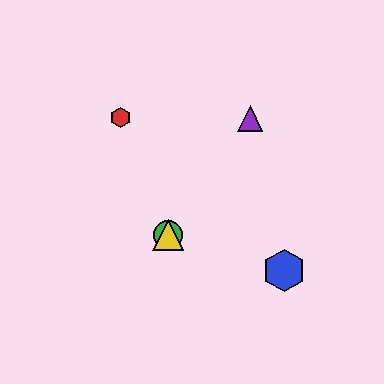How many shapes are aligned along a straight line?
3 shapes (the red hexagon, the green circle, the yellow triangle) are aligned along a straight line.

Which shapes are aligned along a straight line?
The red hexagon, the green circle, the yellow triangle are aligned along a straight line.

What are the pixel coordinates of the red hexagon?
The red hexagon is at (121, 118).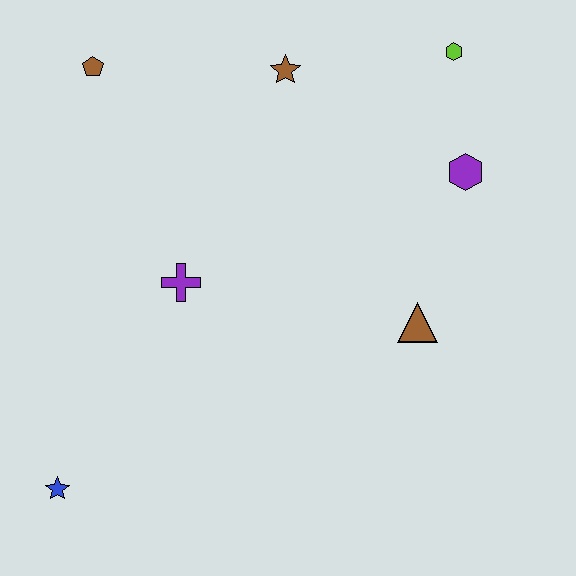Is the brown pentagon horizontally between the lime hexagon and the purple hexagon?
No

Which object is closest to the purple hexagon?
The lime hexagon is closest to the purple hexagon.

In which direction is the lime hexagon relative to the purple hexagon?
The lime hexagon is above the purple hexagon.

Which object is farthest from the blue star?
The lime hexagon is farthest from the blue star.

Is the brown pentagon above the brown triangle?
Yes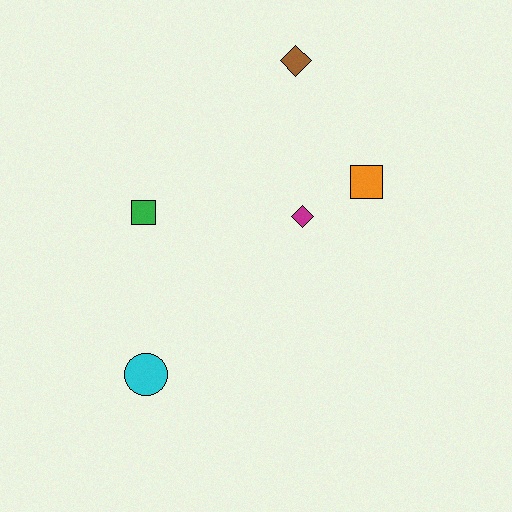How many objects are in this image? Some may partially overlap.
There are 5 objects.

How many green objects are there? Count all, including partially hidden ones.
There is 1 green object.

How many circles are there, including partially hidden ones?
There is 1 circle.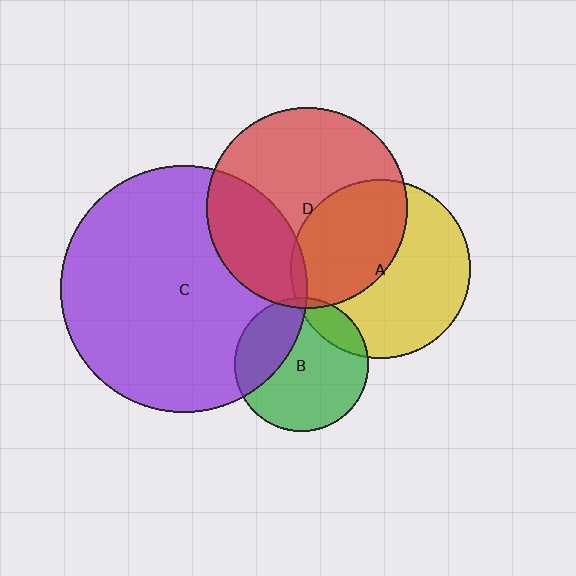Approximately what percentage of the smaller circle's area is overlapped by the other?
Approximately 5%.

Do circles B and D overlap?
Yes.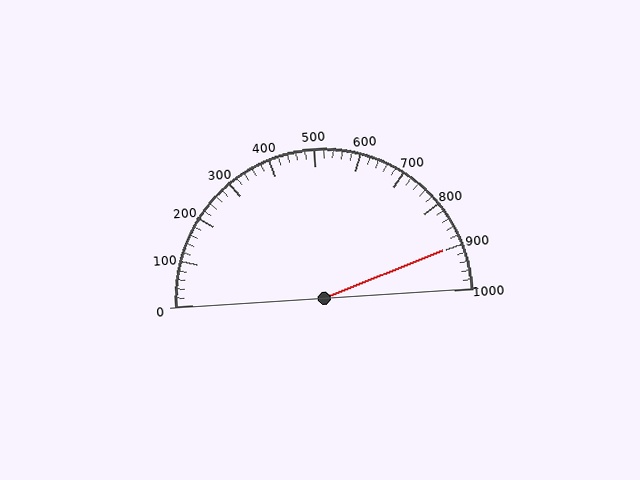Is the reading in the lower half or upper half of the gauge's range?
The reading is in the upper half of the range (0 to 1000).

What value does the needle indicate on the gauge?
The needle indicates approximately 900.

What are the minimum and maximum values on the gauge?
The gauge ranges from 0 to 1000.